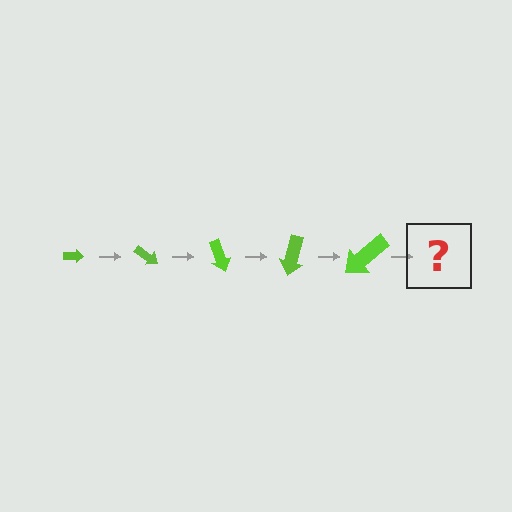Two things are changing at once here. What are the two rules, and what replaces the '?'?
The two rules are that the arrow grows larger each step and it rotates 35 degrees each step. The '?' should be an arrow, larger than the previous one and rotated 175 degrees from the start.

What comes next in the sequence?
The next element should be an arrow, larger than the previous one and rotated 175 degrees from the start.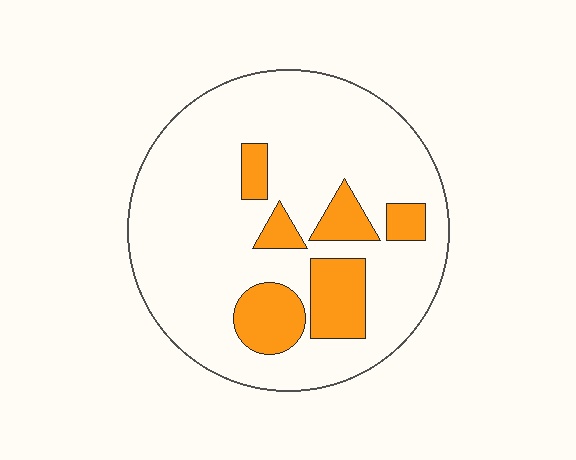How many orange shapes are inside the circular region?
6.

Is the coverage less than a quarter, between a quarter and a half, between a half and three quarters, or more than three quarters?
Less than a quarter.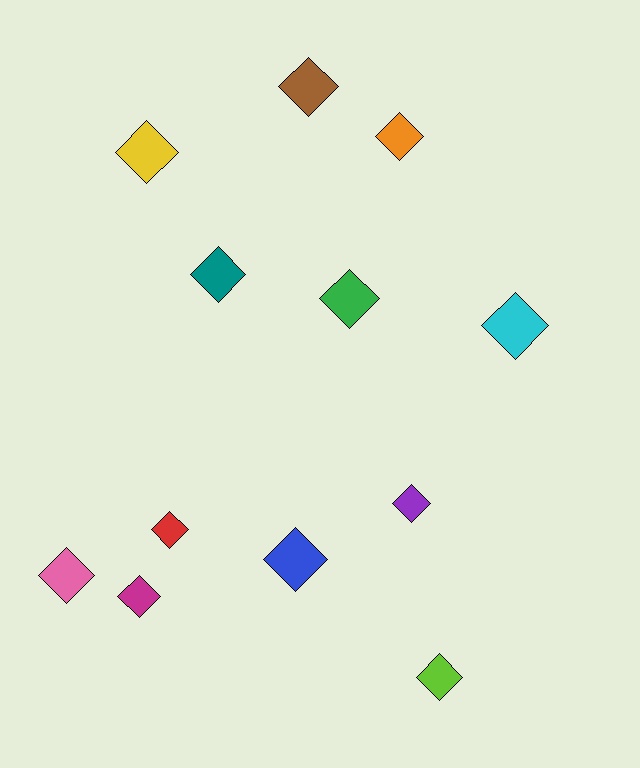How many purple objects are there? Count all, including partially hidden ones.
There is 1 purple object.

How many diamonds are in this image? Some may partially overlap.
There are 12 diamonds.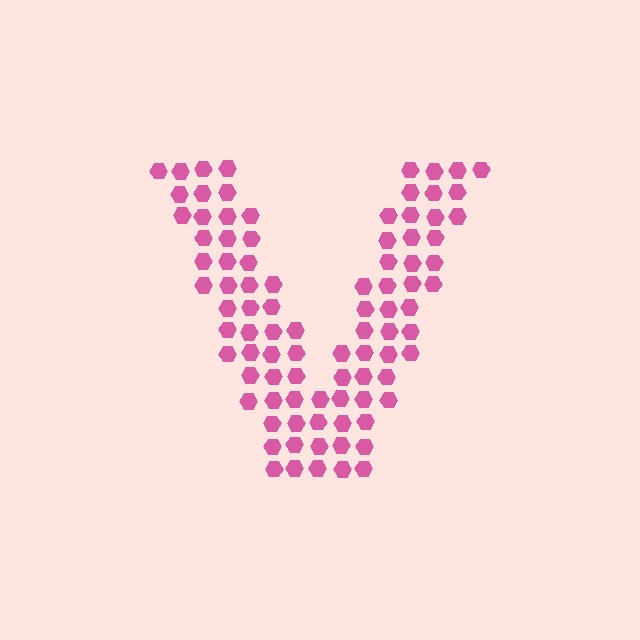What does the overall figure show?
The overall figure shows the letter V.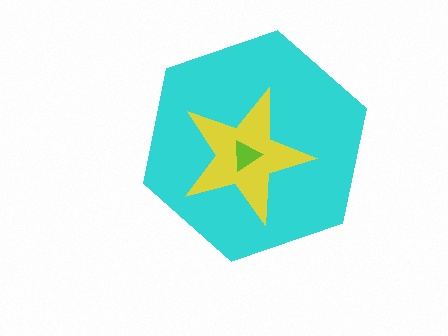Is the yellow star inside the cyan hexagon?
Yes.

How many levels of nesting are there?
3.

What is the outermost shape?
The cyan hexagon.